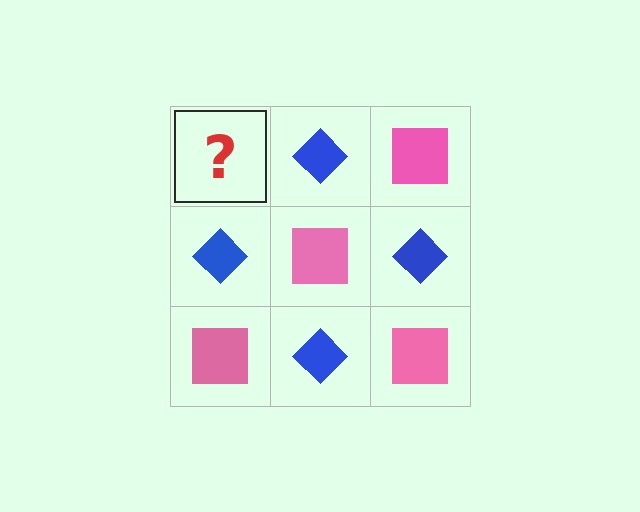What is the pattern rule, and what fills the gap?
The rule is that it alternates pink square and blue diamond in a checkerboard pattern. The gap should be filled with a pink square.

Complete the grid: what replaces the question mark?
The question mark should be replaced with a pink square.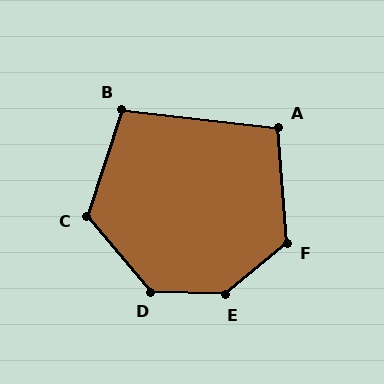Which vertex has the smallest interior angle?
A, at approximately 100 degrees.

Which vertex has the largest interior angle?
E, at approximately 138 degrees.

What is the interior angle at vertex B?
Approximately 102 degrees (obtuse).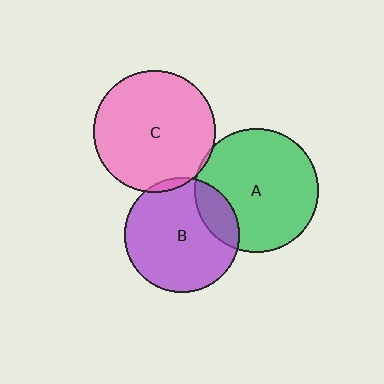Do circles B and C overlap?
Yes.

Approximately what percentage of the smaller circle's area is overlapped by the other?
Approximately 5%.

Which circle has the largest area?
Circle A (green).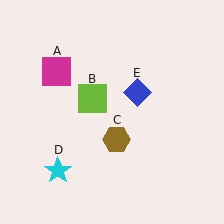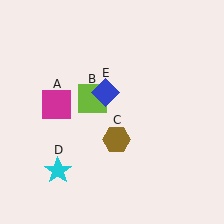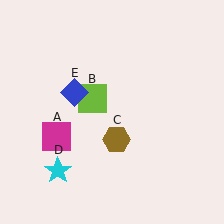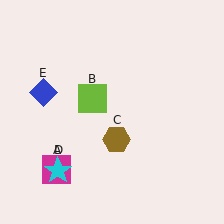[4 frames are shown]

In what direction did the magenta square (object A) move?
The magenta square (object A) moved down.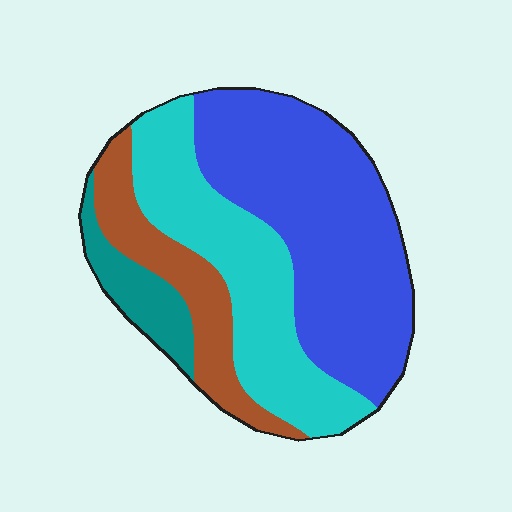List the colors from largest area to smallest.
From largest to smallest: blue, cyan, brown, teal.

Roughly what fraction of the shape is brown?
Brown covers about 15% of the shape.